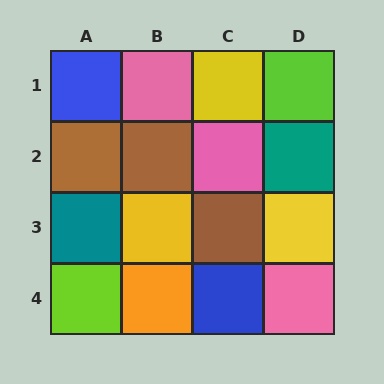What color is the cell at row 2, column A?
Brown.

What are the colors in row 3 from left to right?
Teal, yellow, brown, yellow.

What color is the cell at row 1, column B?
Pink.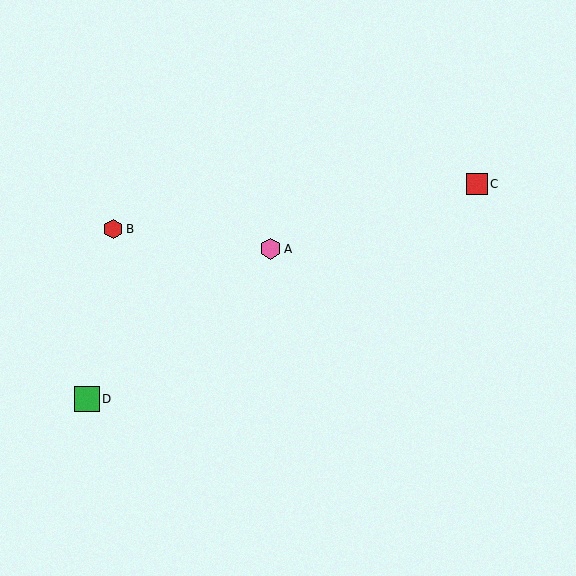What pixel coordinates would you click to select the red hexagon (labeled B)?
Click at (113, 229) to select the red hexagon B.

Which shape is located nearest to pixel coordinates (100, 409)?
The green square (labeled D) at (87, 399) is nearest to that location.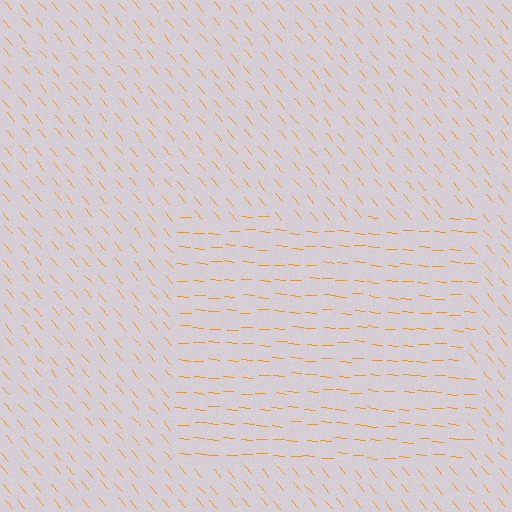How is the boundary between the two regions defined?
The boundary is defined purely by a change in line orientation (approximately 45 degrees difference). All lines are the same color and thickness.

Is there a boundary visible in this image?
Yes, there is a texture boundary formed by a change in line orientation.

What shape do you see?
I see a rectangle.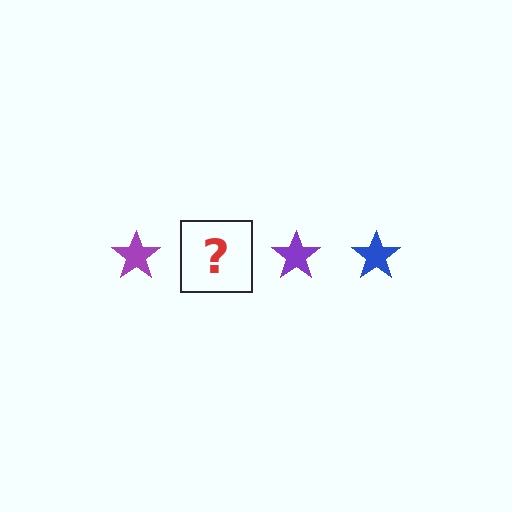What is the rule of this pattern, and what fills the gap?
The rule is that the pattern cycles through purple, blue stars. The gap should be filled with a blue star.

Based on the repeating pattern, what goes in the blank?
The blank should be a blue star.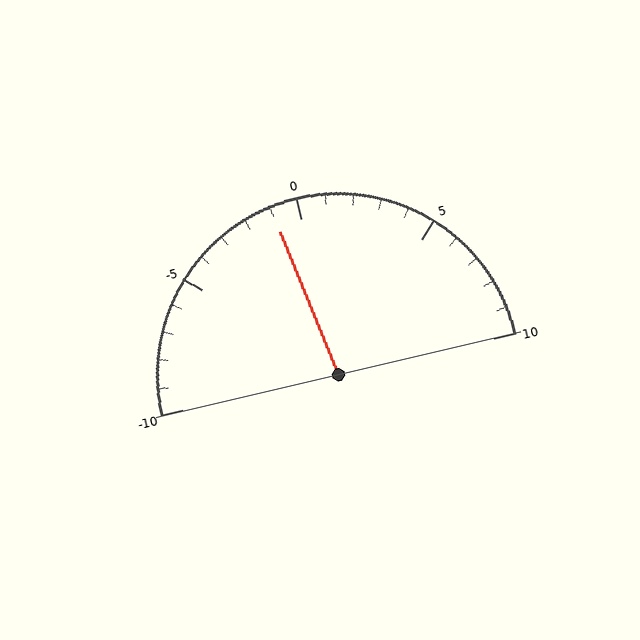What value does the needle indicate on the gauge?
The needle indicates approximately -1.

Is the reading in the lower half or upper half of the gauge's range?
The reading is in the lower half of the range (-10 to 10).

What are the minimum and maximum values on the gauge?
The gauge ranges from -10 to 10.